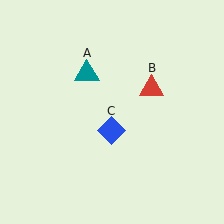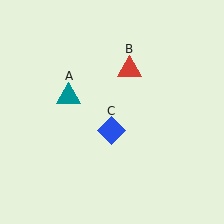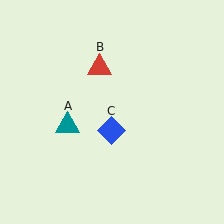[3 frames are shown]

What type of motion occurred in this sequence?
The teal triangle (object A), red triangle (object B) rotated counterclockwise around the center of the scene.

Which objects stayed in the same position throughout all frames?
Blue diamond (object C) remained stationary.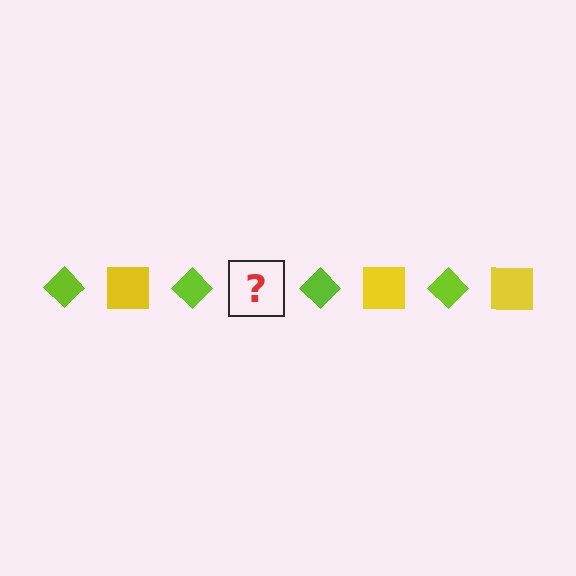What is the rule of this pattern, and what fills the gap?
The rule is that the pattern alternates between lime diamond and yellow square. The gap should be filled with a yellow square.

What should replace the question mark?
The question mark should be replaced with a yellow square.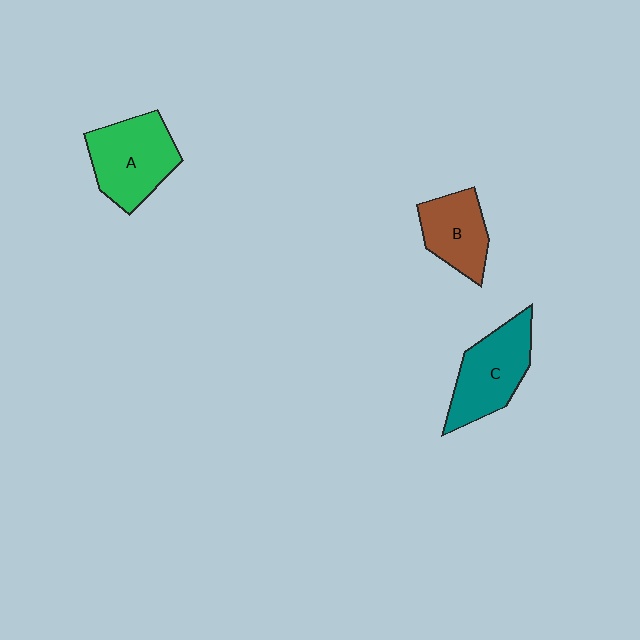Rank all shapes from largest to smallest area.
From largest to smallest: A (green), C (teal), B (brown).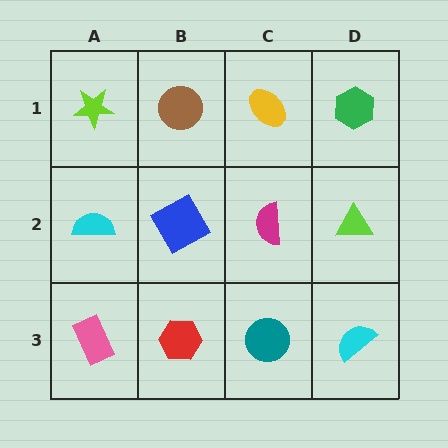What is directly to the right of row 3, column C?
A cyan semicircle.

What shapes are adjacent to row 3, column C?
A magenta semicircle (row 2, column C), a red hexagon (row 3, column B), a cyan semicircle (row 3, column D).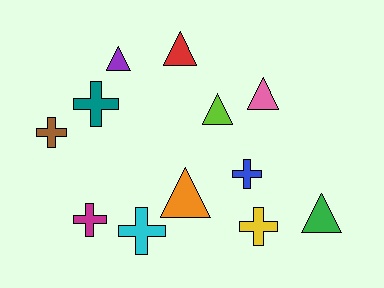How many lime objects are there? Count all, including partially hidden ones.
There is 1 lime object.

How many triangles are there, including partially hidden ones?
There are 6 triangles.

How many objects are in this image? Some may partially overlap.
There are 12 objects.